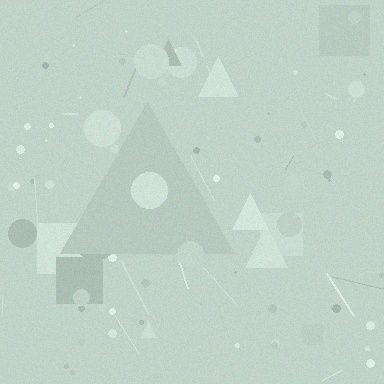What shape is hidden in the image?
A triangle is hidden in the image.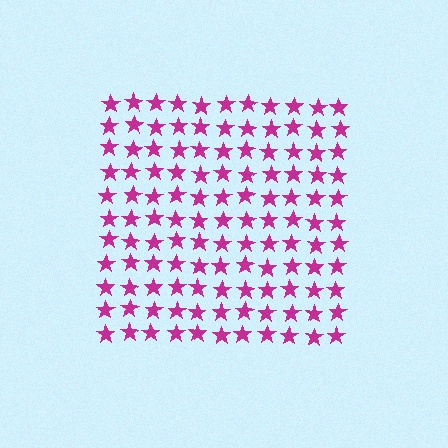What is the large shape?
The large shape is a square.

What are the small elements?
The small elements are stars.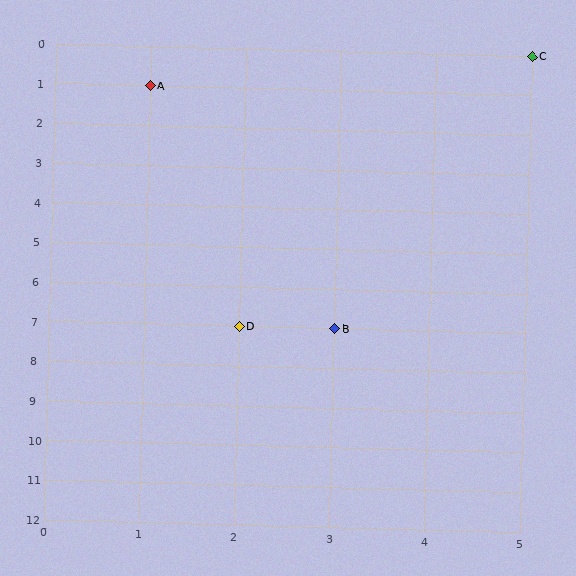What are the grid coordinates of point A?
Point A is at grid coordinates (1, 1).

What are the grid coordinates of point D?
Point D is at grid coordinates (2, 7).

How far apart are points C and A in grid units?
Points C and A are 4 columns and 1 row apart (about 4.1 grid units diagonally).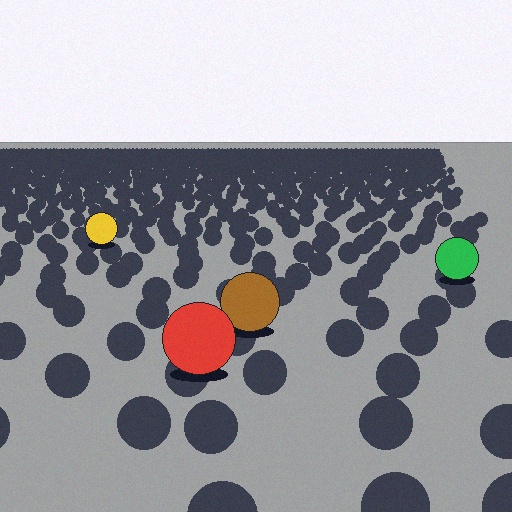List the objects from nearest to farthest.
From nearest to farthest: the red circle, the brown circle, the green circle, the yellow circle.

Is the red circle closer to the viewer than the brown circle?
Yes. The red circle is closer — you can tell from the texture gradient: the ground texture is coarser near it.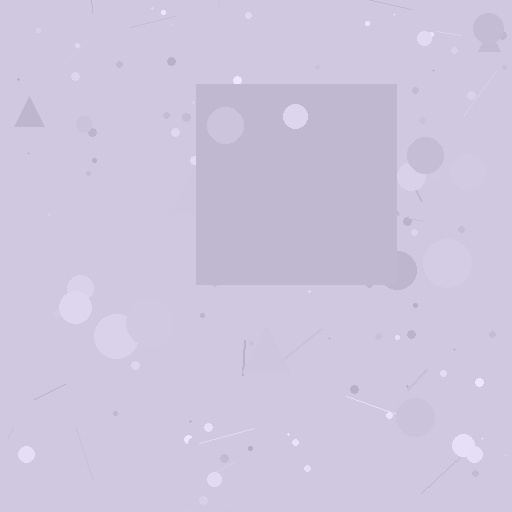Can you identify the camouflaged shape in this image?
The camouflaged shape is a square.